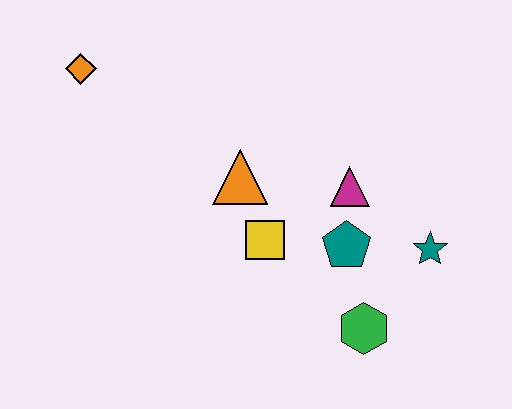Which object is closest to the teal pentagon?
The magenta triangle is closest to the teal pentagon.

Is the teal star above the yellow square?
No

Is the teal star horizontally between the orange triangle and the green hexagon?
No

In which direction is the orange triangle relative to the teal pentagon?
The orange triangle is to the left of the teal pentagon.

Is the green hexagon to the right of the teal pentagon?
Yes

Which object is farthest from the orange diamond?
The teal star is farthest from the orange diamond.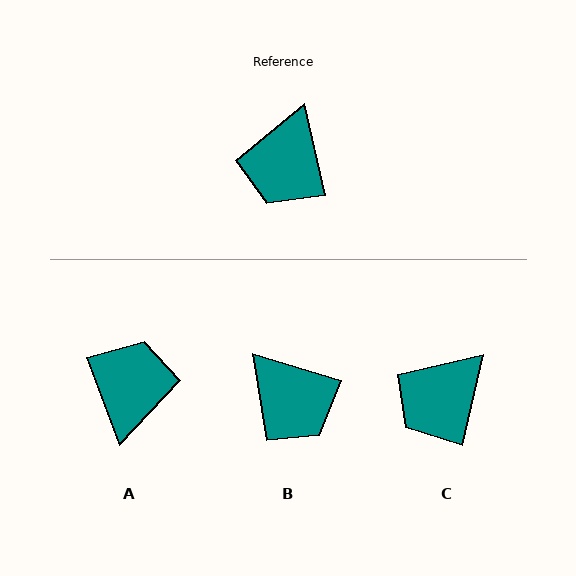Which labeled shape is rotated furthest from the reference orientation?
A, about 172 degrees away.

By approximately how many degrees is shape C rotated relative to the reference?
Approximately 26 degrees clockwise.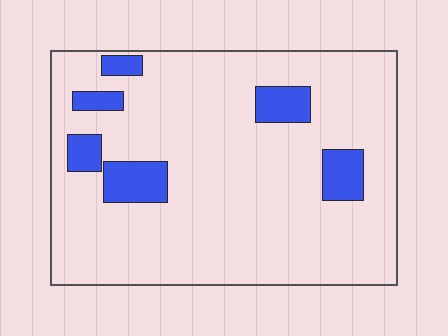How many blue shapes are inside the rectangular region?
6.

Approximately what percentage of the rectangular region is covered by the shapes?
Approximately 10%.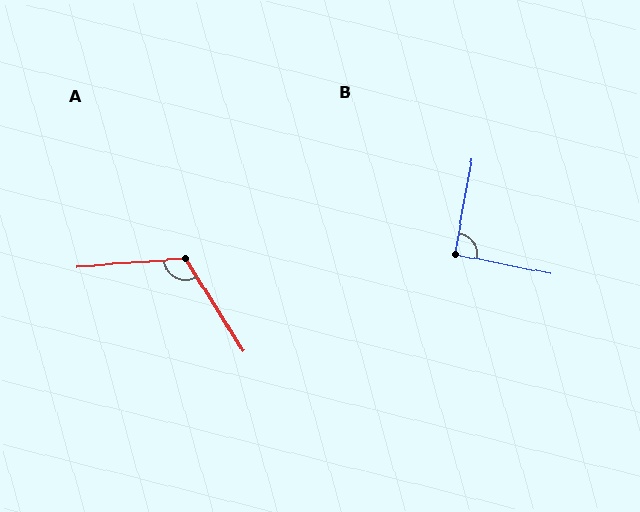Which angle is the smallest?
B, at approximately 91 degrees.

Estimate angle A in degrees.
Approximately 118 degrees.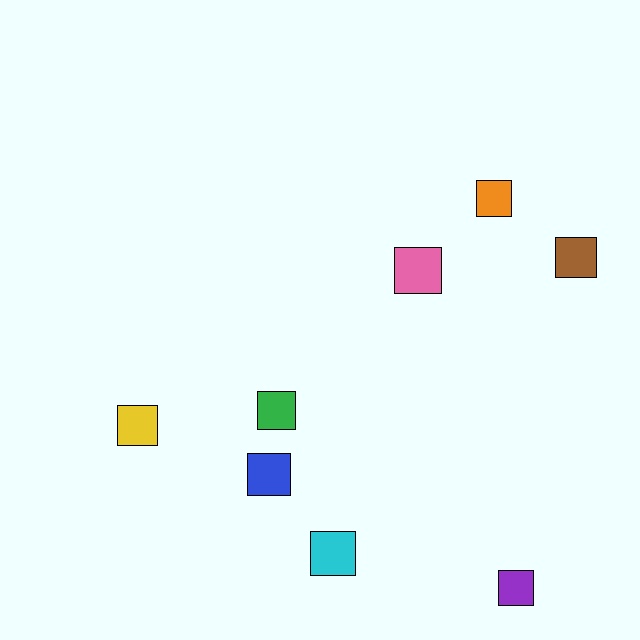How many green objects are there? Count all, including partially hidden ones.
There is 1 green object.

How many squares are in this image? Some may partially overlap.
There are 8 squares.